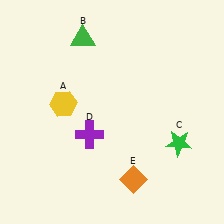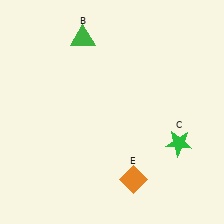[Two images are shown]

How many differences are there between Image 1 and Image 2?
There are 2 differences between the two images.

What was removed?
The purple cross (D), the yellow hexagon (A) were removed in Image 2.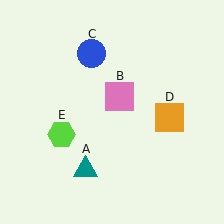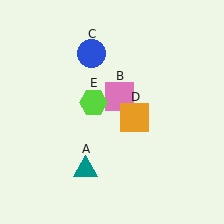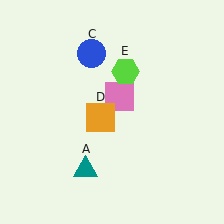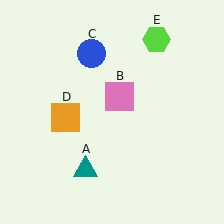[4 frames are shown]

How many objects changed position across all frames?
2 objects changed position: orange square (object D), lime hexagon (object E).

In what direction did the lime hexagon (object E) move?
The lime hexagon (object E) moved up and to the right.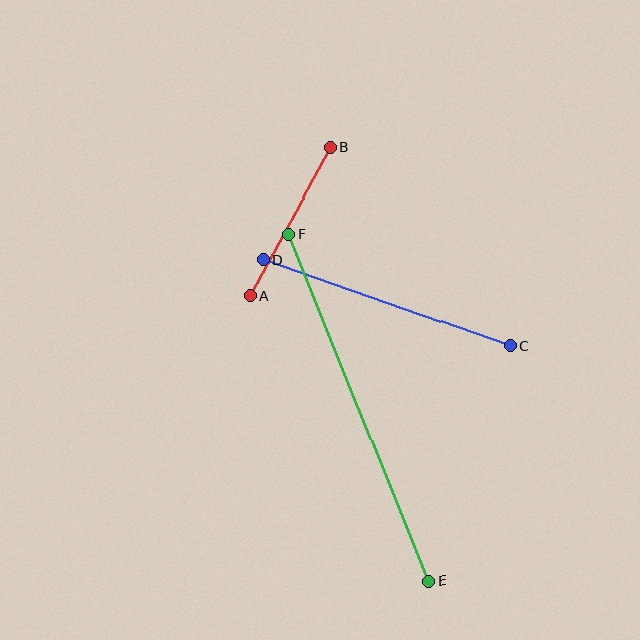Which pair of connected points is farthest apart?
Points E and F are farthest apart.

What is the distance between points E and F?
The distance is approximately 374 pixels.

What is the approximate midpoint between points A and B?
The midpoint is at approximately (290, 222) pixels.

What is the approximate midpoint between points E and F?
The midpoint is at approximately (359, 408) pixels.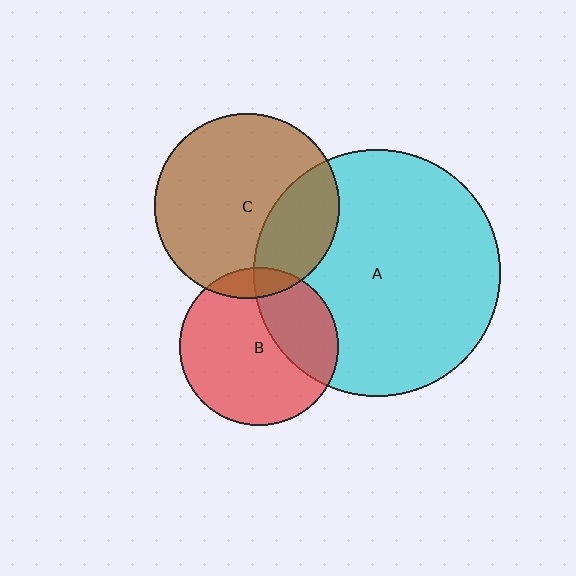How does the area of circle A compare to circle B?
Approximately 2.4 times.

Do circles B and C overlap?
Yes.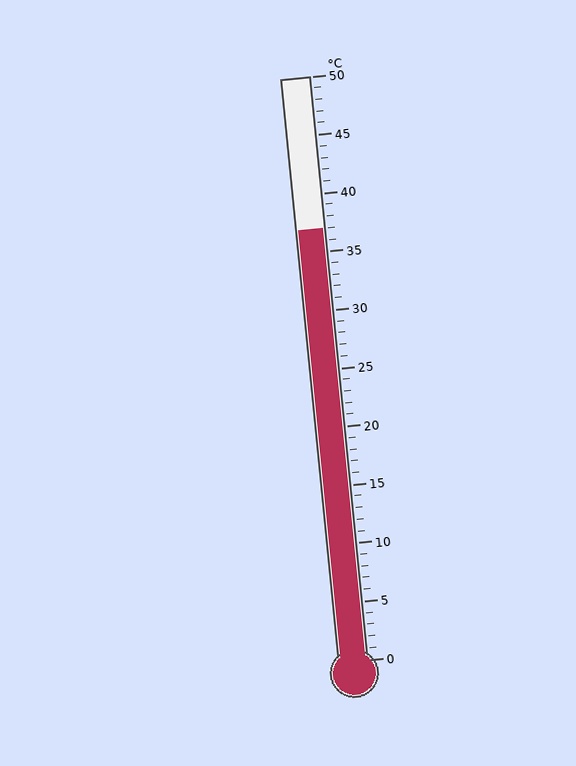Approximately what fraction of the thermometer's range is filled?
The thermometer is filled to approximately 75% of its range.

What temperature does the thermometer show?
The thermometer shows approximately 37°C.